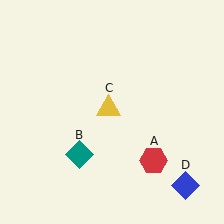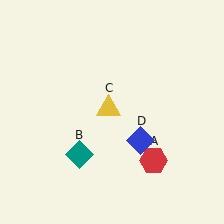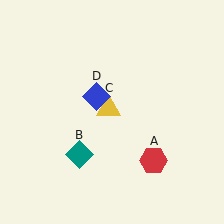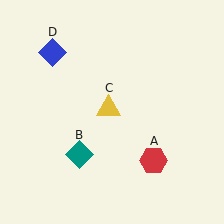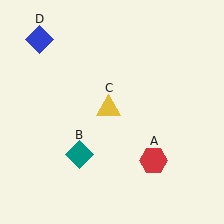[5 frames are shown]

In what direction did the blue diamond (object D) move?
The blue diamond (object D) moved up and to the left.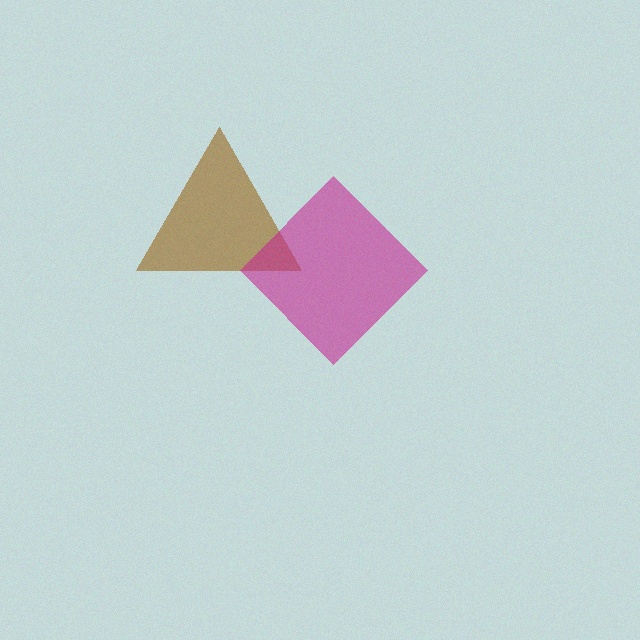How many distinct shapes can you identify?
There are 2 distinct shapes: a brown triangle, a magenta diamond.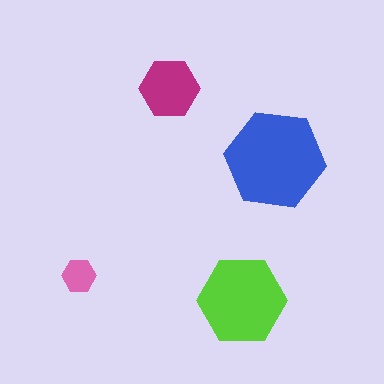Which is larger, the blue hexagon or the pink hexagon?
The blue one.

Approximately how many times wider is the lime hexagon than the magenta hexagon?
About 1.5 times wider.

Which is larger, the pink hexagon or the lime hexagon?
The lime one.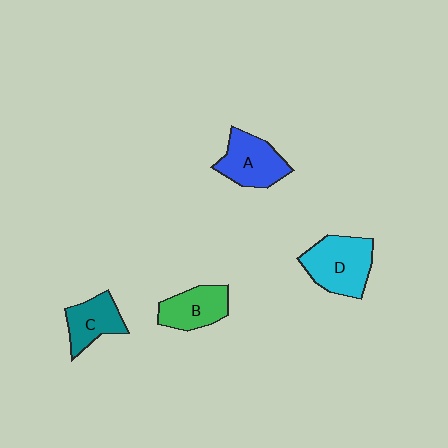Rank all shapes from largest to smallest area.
From largest to smallest: D (cyan), A (blue), B (green), C (teal).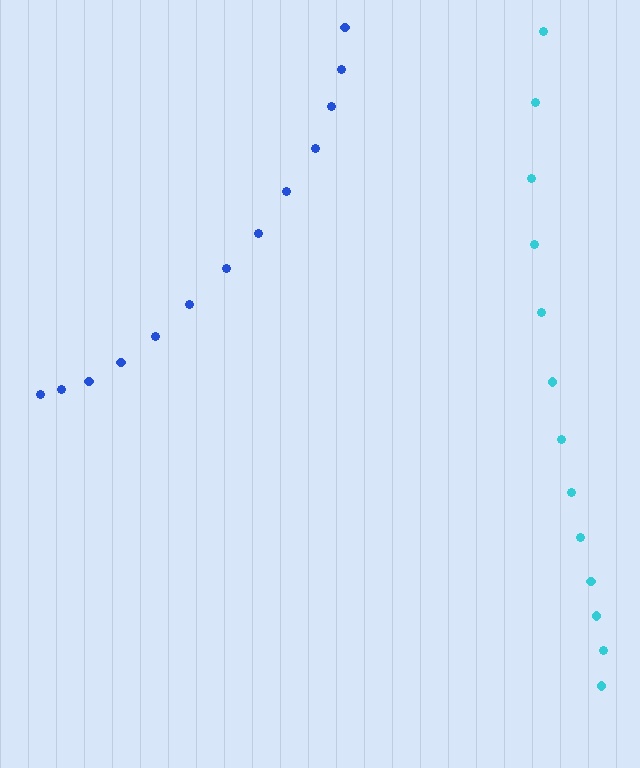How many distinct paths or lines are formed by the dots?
There are 2 distinct paths.